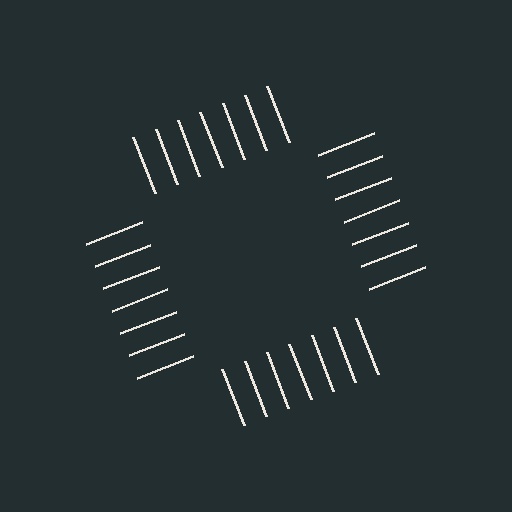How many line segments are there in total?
28 — 7 along each of the 4 edges.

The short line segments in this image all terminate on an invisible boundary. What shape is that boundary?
An illusory square — the line segments terminate on its edges but no continuous stroke is drawn.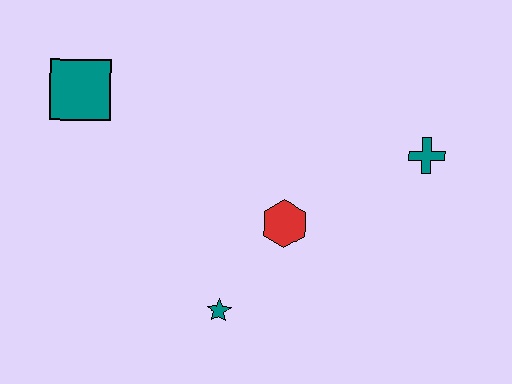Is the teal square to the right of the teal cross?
No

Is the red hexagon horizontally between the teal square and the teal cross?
Yes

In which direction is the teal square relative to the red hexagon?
The teal square is to the left of the red hexagon.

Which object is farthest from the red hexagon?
The teal square is farthest from the red hexagon.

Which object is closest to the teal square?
The red hexagon is closest to the teal square.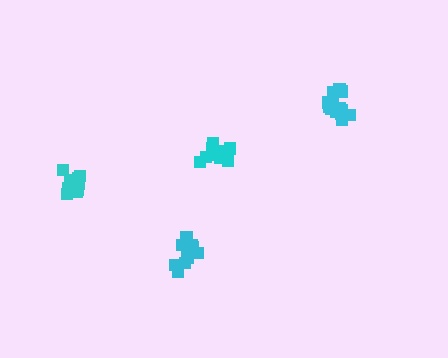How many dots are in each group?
Group 1: 12 dots, Group 2: 12 dots, Group 3: 15 dots, Group 4: 11 dots (50 total).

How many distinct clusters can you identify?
There are 4 distinct clusters.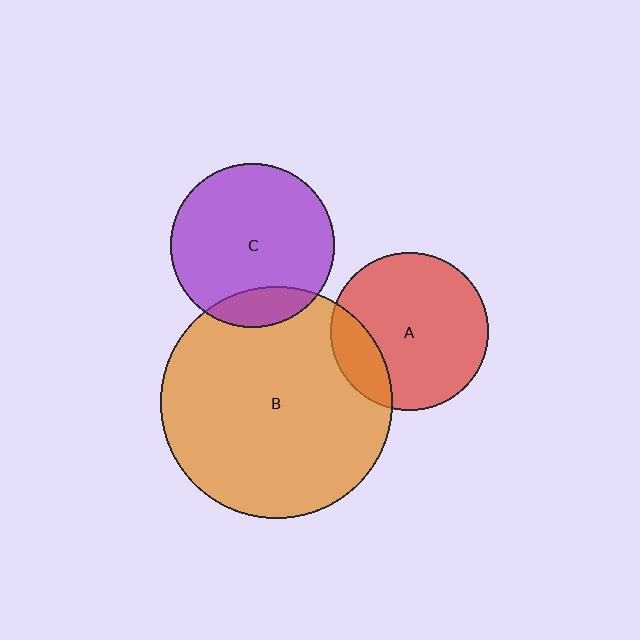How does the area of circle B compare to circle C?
Approximately 2.0 times.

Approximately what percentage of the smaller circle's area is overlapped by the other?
Approximately 20%.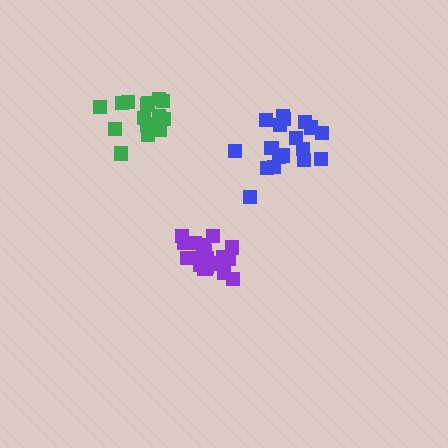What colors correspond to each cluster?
The clusters are colored: blue, purple, green.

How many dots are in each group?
Group 1: 19 dots, Group 2: 21 dots, Group 3: 16 dots (56 total).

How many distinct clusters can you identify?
There are 3 distinct clusters.